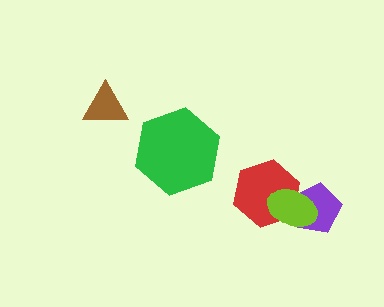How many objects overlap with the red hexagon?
2 objects overlap with the red hexagon.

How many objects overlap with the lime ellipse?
2 objects overlap with the lime ellipse.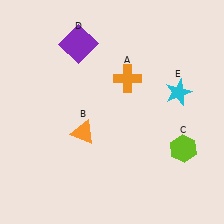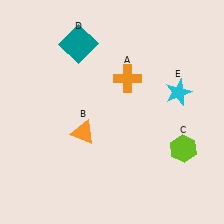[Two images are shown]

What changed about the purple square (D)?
In Image 1, D is purple. In Image 2, it changed to teal.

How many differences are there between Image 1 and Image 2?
There is 1 difference between the two images.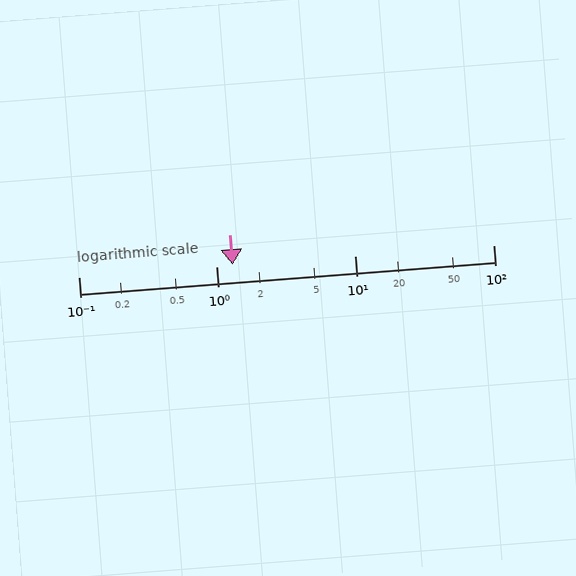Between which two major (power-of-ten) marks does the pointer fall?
The pointer is between 1 and 10.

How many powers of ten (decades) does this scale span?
The scale spans 3 decades, from 0.1 to 100.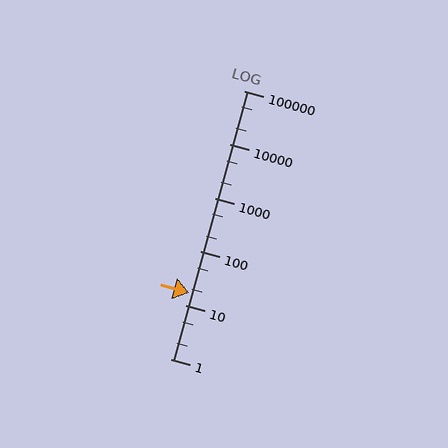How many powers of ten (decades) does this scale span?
The scale spans 5 decades, from 1 to 100000.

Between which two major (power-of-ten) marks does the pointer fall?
The pointer is between 10 and 100.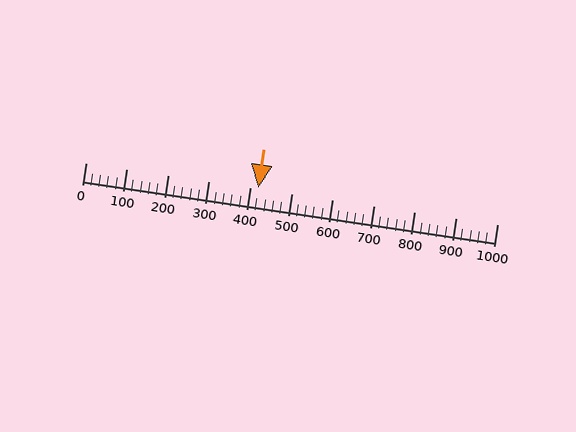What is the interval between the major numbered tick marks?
The major tick marks are spaced 100 units apart.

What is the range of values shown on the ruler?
The ruler shows values from 0 to 1000.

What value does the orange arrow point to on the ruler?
The orange arrow points to approximately 420.